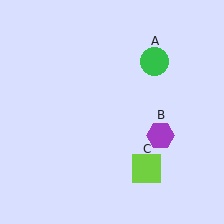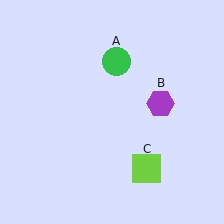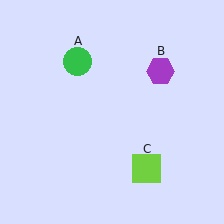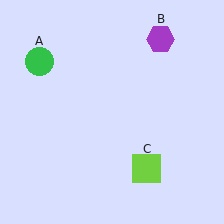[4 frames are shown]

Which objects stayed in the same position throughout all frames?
Lime square (object C) remained stationary.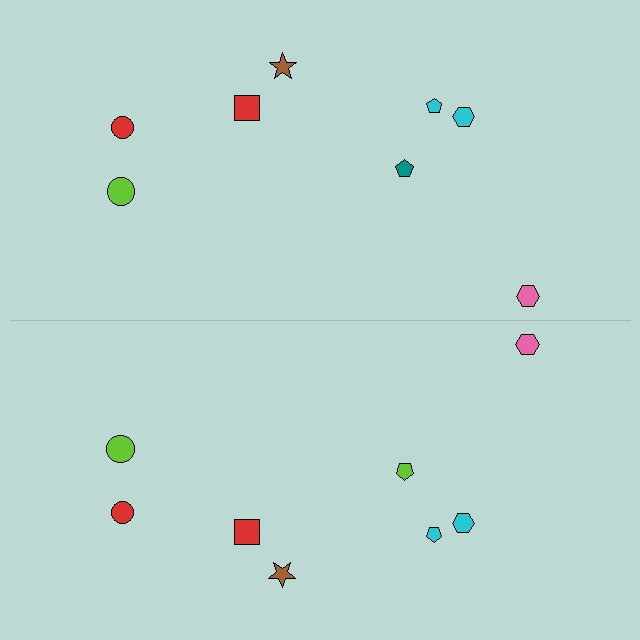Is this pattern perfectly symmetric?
No, the pattern is not perfectly symmetric. The lime pentagon on the bottom side breaks the symmetry — its mirror counterpart is teal.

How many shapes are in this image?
There are 16 shapes in this image.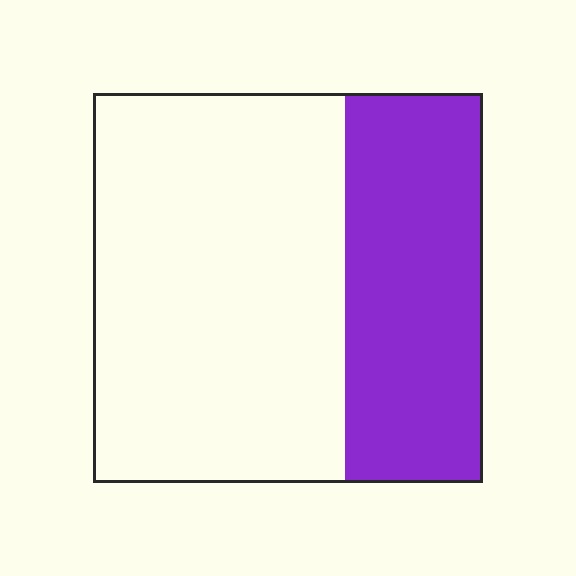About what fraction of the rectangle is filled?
About one third (1/3).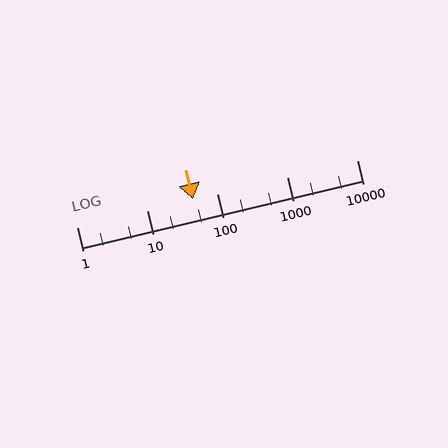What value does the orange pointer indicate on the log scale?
The pointer indicates approximately 46.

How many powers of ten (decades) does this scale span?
The scale spans 4 decades, from 1 to 10000.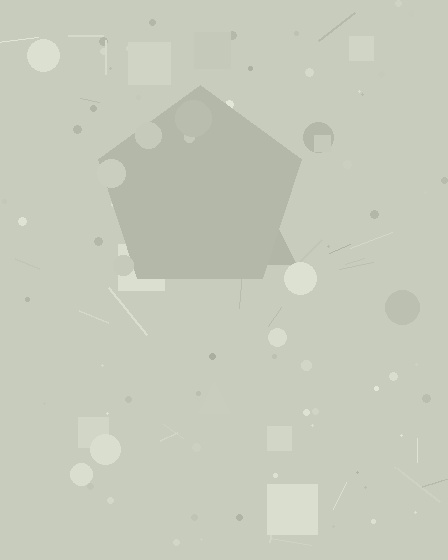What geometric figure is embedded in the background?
A pentagon is embedded in the background.